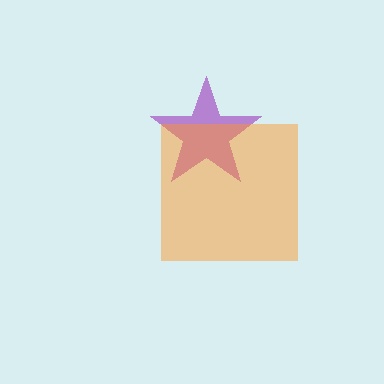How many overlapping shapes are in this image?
There are 2 overlapping shapes in the image.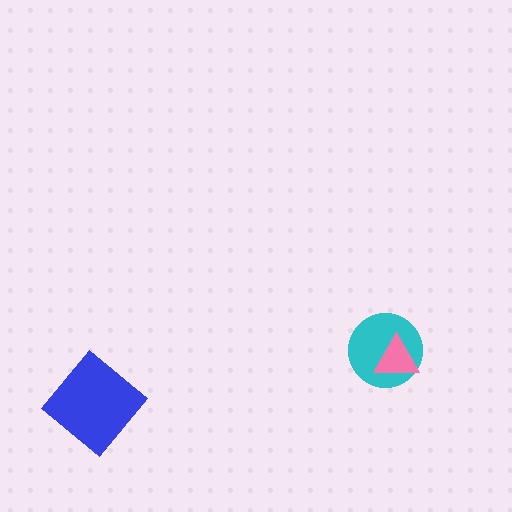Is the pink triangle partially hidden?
No, no other shape covers it.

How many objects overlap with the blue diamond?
0 objects overlap with the blue diamond.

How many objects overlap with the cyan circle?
1 object overlaps with the cyan circle.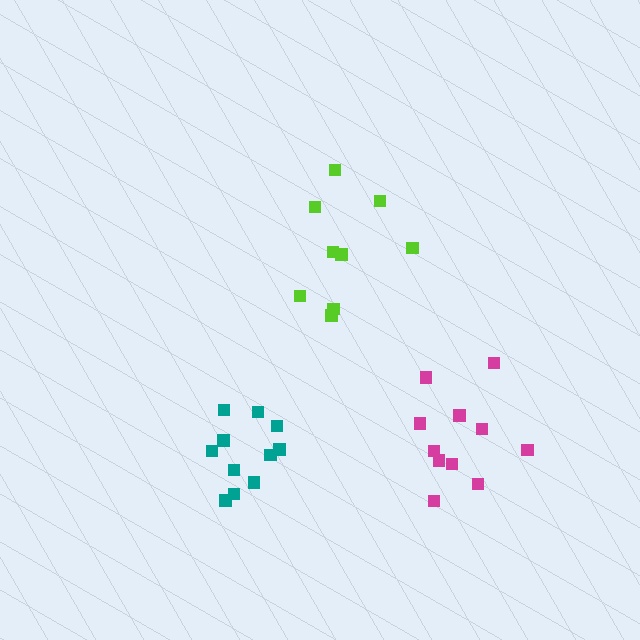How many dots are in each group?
Group 1: 11 dots, Group 2: 11 dots, Group 3: 9 dots (31 total).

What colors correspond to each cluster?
The clusters are colored: magenta, teal, lime.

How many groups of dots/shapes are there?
There are 3 groups.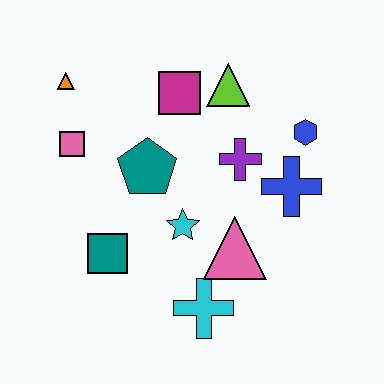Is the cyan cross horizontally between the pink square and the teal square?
No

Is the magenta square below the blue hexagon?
No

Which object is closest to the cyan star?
The pink triangle is closest to the cyan star.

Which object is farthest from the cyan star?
The orange triangle is farthest from the cyan star.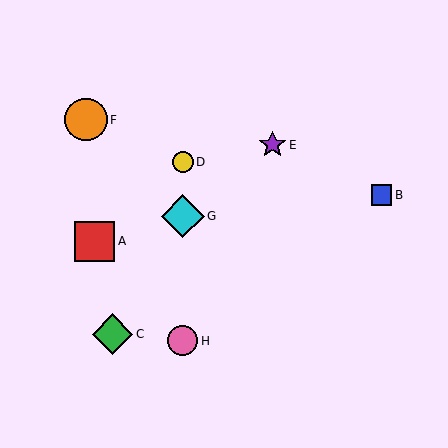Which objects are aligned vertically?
Objects D, G, H are aligned vertically.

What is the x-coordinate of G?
Object G is at x≈183.